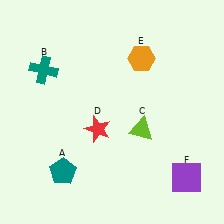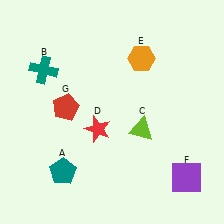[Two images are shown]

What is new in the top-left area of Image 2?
A red pentagon (G) was added in the top-left area of Image 2.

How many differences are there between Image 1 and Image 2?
There is 1 difference between the two images.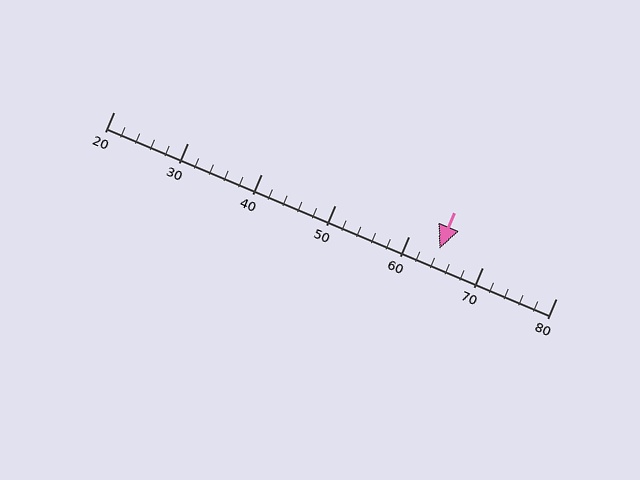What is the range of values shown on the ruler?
The ruler shows values from 20 to 80.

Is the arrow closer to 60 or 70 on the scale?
The arrow is closer to 60.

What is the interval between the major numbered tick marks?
The major tick marks are spaced 10 units apart.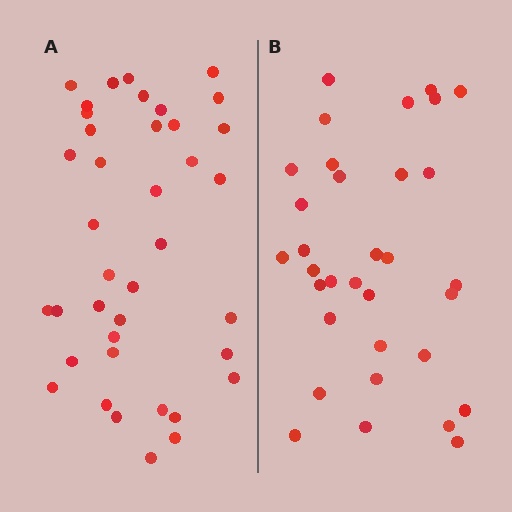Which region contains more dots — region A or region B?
Region A (the left region) has more dots.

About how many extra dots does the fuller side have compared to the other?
Region A has about 6 more dots than region B.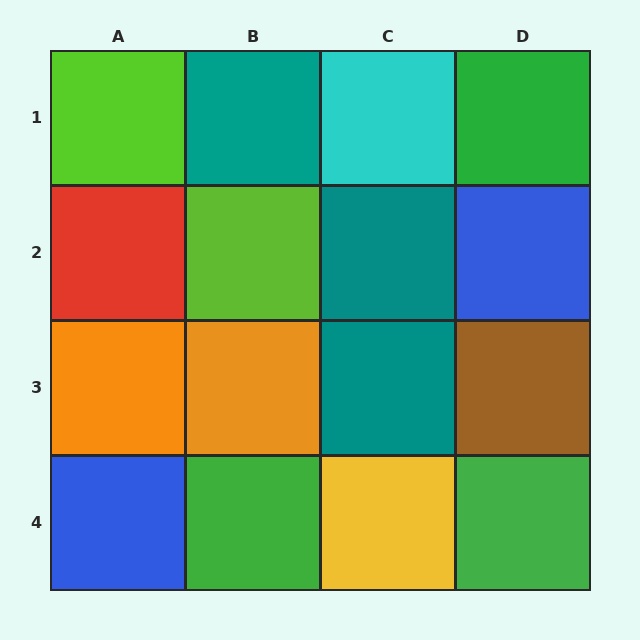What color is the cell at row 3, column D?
Brown.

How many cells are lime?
2 cells are lime.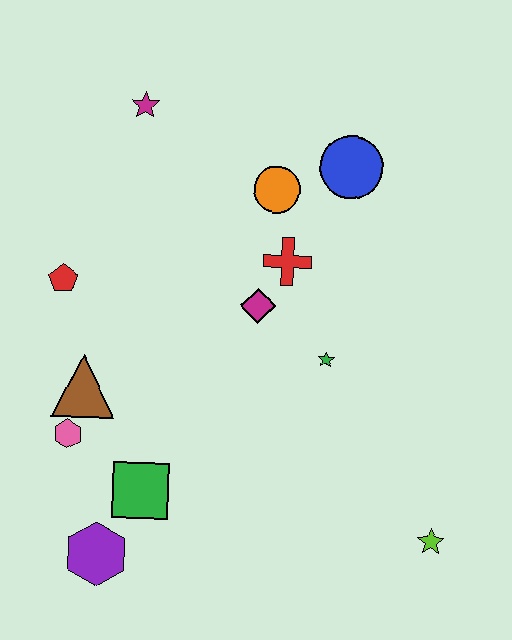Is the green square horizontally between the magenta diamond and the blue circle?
No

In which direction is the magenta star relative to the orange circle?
The magenta star is to the left of the orange circle.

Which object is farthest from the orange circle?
The purple hexagon is farthest from the orange circle.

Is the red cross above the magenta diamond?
Yes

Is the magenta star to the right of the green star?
No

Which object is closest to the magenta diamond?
The red cross is closest to the magenta diamond.